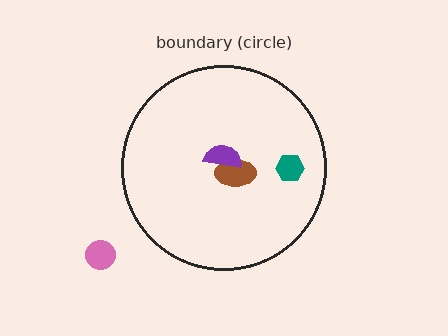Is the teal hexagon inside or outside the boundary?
Inside.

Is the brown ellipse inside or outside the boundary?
Inside.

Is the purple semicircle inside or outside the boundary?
Inside.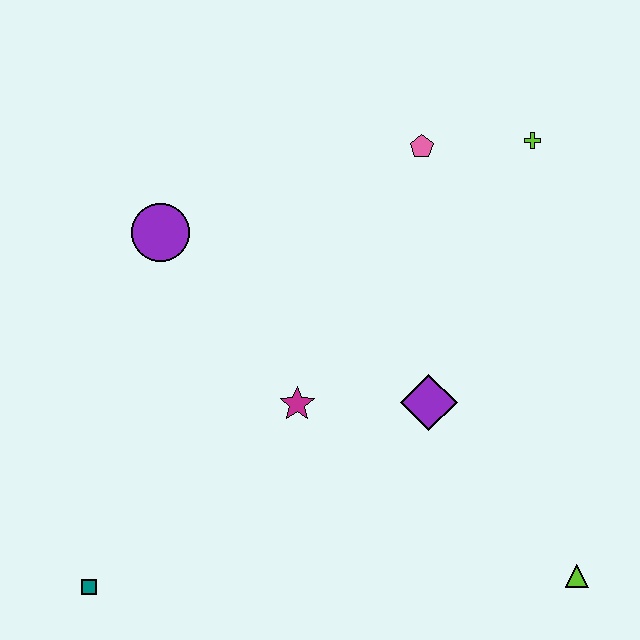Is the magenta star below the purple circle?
Yes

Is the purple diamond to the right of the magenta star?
Yes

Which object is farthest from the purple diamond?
The teal square is farthest from the purple diamond.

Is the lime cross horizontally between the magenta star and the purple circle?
No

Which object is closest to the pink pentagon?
The lime cross is closest to the pink pentagon.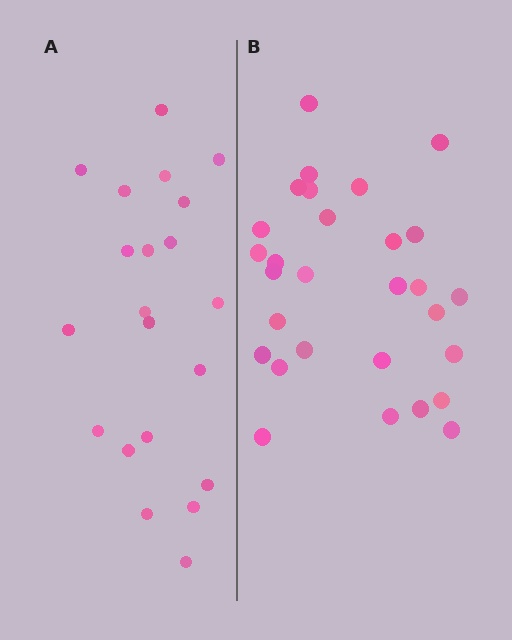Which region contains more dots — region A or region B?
Region B (the right region) has more dots.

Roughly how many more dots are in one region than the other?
Region B has roughly 8 or so more dots than region A.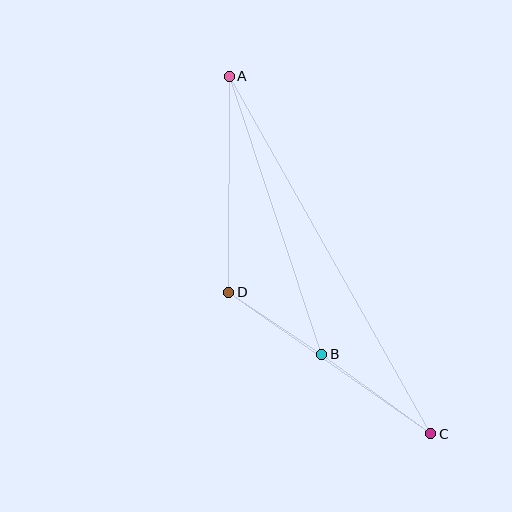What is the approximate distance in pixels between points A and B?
The distance between A and B is approximately 293 pixels.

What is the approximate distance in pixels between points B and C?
The distance between B and C is approximately 135 pixels.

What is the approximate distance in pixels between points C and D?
The distance between C and D is approximately 247 pixels.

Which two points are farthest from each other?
Points A and C are farthest from each other.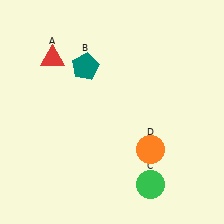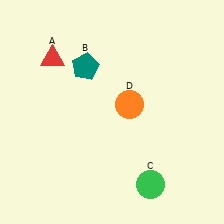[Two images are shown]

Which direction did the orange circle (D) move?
The orange circle (D) moved up.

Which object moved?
The orange circle (D) moved up.